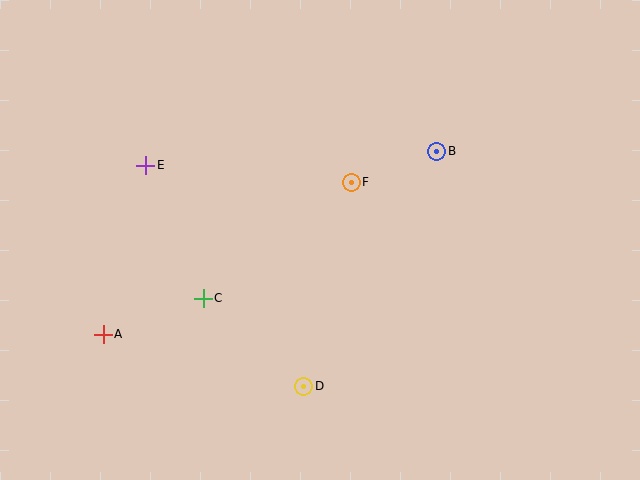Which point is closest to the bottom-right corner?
Point D is closest to the bottom-right corner.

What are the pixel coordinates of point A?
Point A is at (103, 334).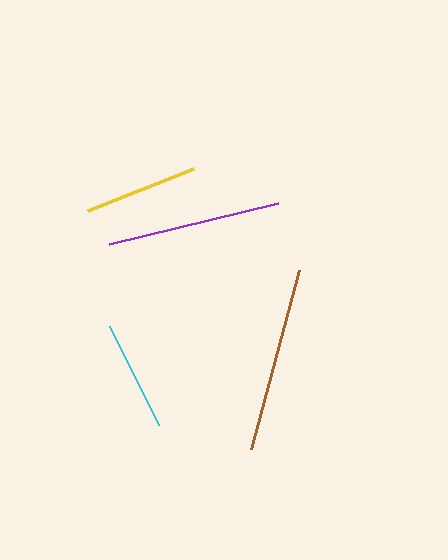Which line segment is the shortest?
The cyan line is the shortest at approximately 111 pixels.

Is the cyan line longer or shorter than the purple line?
The purple line is longer than the cyan line.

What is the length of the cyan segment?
The cyan segment is approximately 111 pixels long.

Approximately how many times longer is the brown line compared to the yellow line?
The brown line is approximately 1.6 times the length of the yellow line.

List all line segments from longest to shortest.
From longest to shortest: brown, purple, yellow, cyan.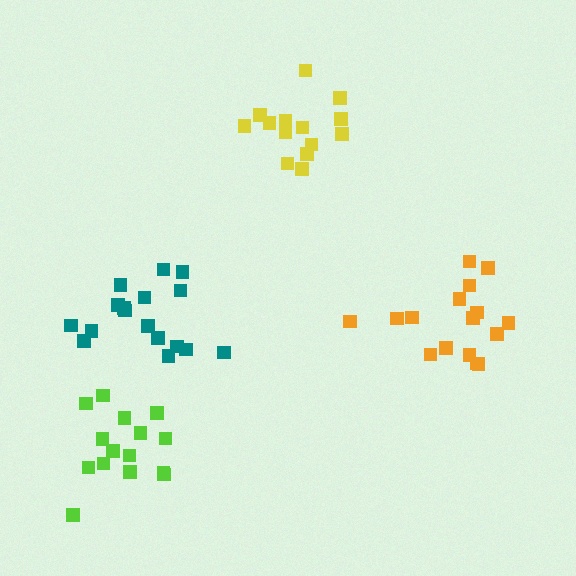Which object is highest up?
The yellow cluster is topmost.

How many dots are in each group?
Group 1: 14 dots, Group 2: 17 dots, Group 3: 16 dots, Group 4: 16 dots (63 total).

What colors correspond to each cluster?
The clusters are colored: yellow, teal, lime, orange.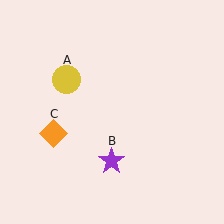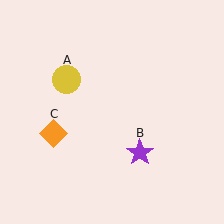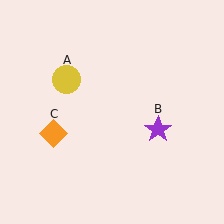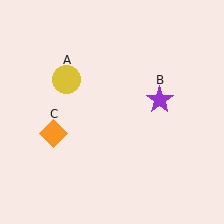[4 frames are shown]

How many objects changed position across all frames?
1 object changed position: purple star (object B).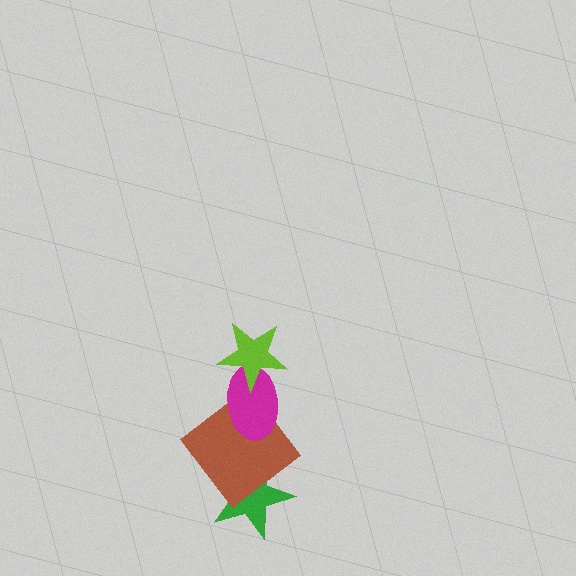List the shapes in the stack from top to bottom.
From top to bottom: the lime star, the magenta ellipse, the brown diamond, the green star.